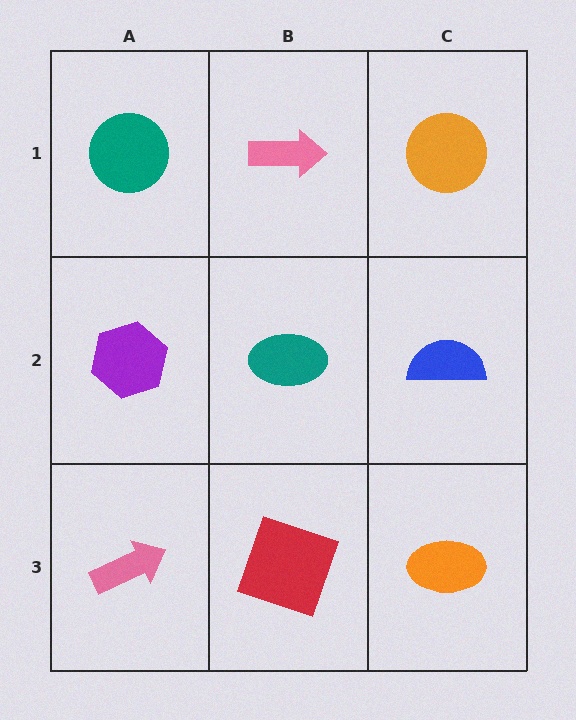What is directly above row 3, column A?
A purple hexagon.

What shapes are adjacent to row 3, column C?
A blue semicircle (row 2, column C), a red square (row 3, column B).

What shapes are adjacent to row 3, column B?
A teal ellipse (row 2, column B), a pink arrow (row 3, column A), an orange ellipse (row 3, column C).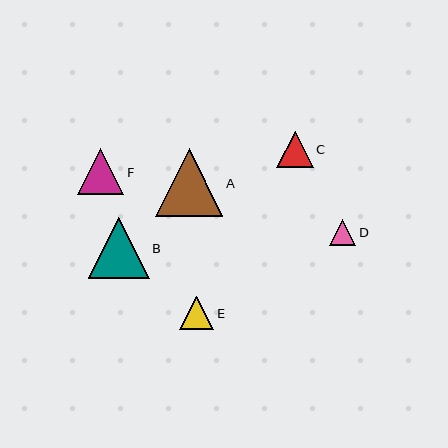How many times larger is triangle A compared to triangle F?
Triangle A is approximately 1.5 times the size of triangle F.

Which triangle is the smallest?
Triangle D is the smallest with a size of approximately 26 pixels.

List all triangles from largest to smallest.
From largest to smallest: A, B, F, C, E, D.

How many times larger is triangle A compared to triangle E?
Triangle A is approximately 2.0 times the size of triangle E.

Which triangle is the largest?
Triangle A is the largest with a size of approximately 67 pixels.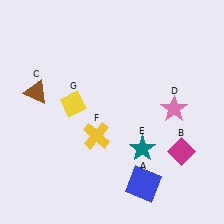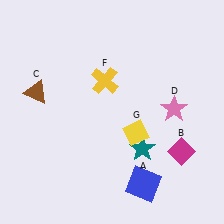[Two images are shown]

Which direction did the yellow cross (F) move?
The yellow cross (F) moved up.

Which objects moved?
The objects that moved are: the yellow cross (F), the yellow diamond (G).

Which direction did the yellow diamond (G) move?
The yellow diamond (G) moved right.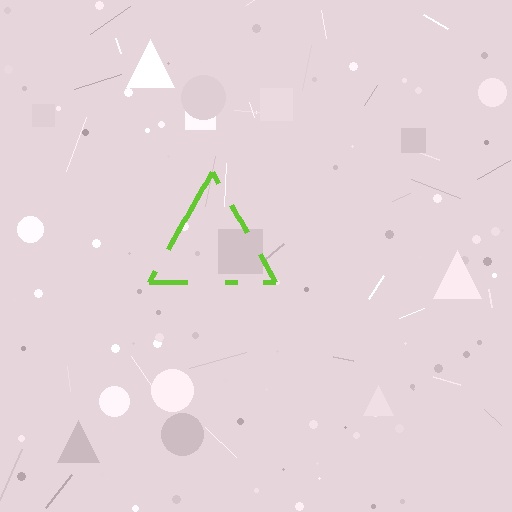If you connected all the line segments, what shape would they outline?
They would outline a triangle.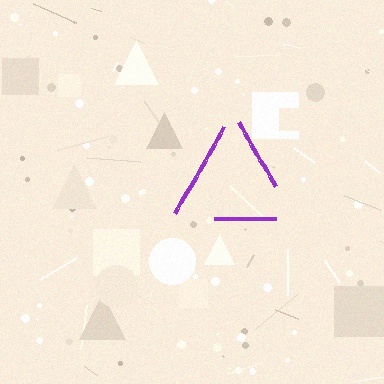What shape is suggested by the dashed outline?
The dashed outline suggests a triangle.